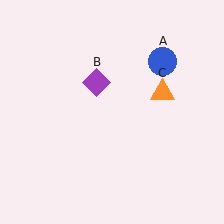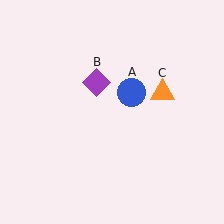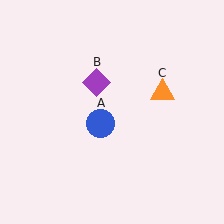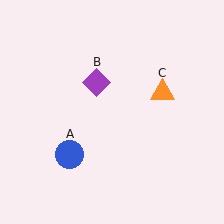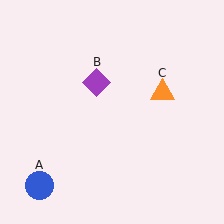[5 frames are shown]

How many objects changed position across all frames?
1 object changed position: blue circle (object A).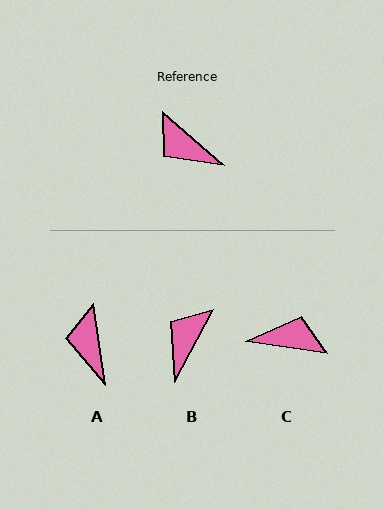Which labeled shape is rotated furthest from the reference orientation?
C, about 147 degrees away.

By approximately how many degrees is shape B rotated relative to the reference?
Approximately 78 degrees clockwise.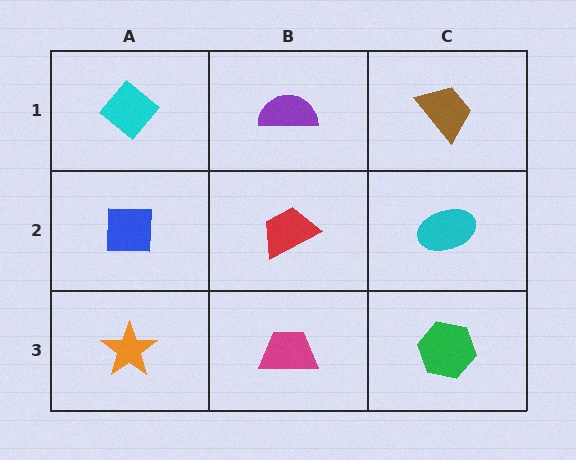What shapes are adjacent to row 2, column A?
A cyan diamond (row 1, column A), an orange star (row 3, column A), a red trapezoid (row 2, column B).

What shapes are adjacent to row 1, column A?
A blue square (row 2, column A), a purple semicircle (row 1, column B).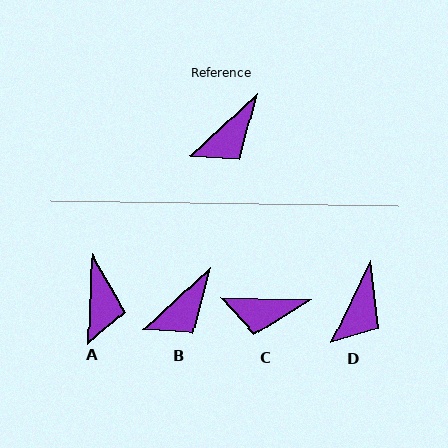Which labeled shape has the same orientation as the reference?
B.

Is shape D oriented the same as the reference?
No, it is off by about 21 degrees.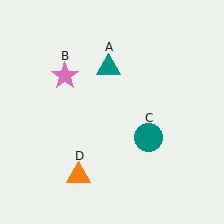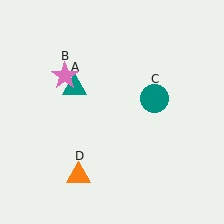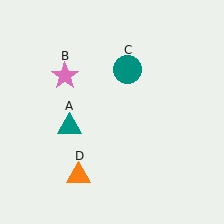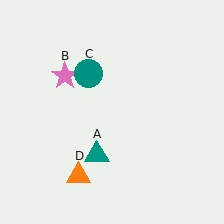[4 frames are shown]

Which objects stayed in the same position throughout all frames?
Pink star (object B) and orange triangle (object D) remained stationary.